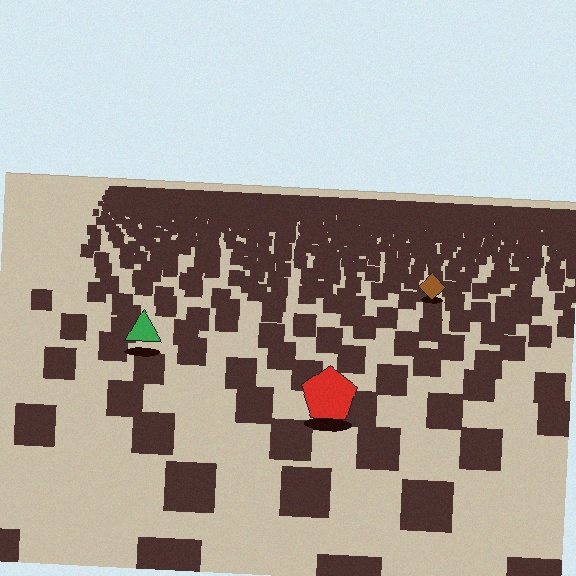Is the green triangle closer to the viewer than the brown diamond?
Yes. The green triangle is closer — you can tell from the texture gradient: the ground texture is coarser near it.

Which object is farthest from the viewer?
The brown diamond is farthest from the viewer. It appears smaller and the ground texture around it is denser.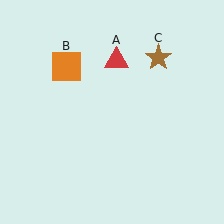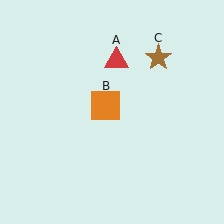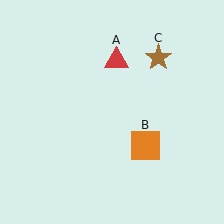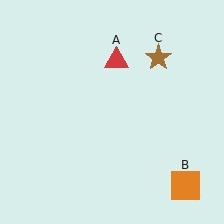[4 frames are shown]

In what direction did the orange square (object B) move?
The orange square (object B) moved down and to the right.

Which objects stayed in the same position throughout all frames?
Red triangle (object A) and brown star (object C) remained stationary.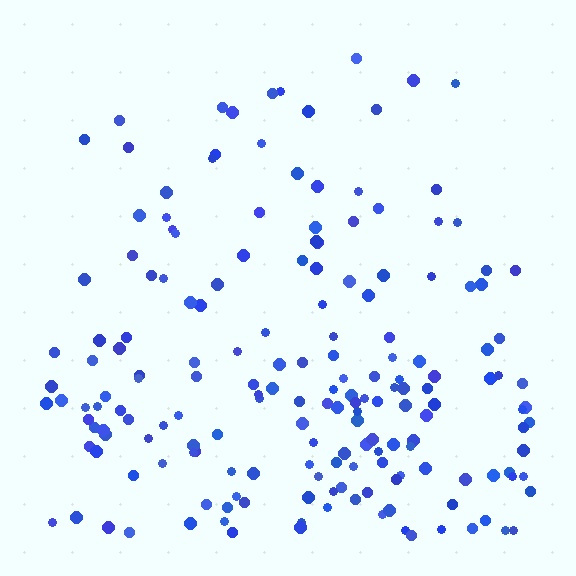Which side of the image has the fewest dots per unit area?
The top.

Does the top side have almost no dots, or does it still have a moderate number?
Still a moderate number, just noticeably fewer than the bottom.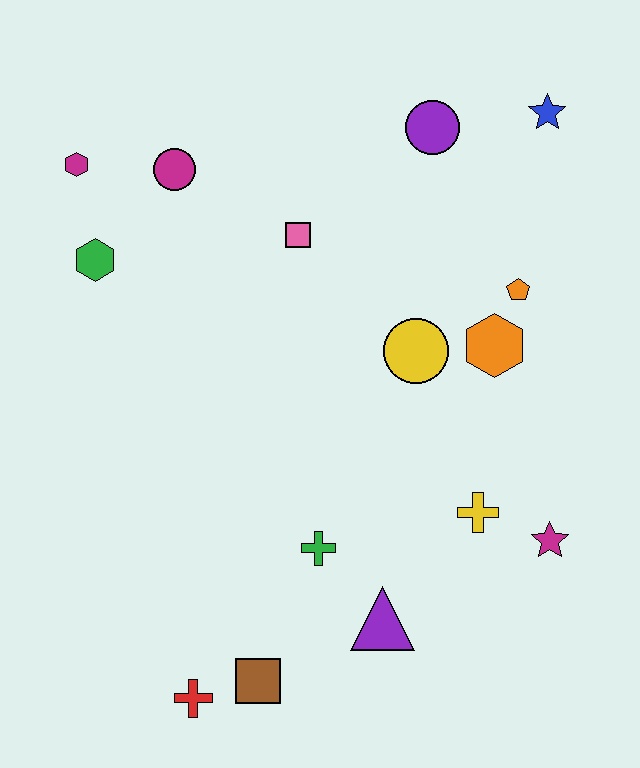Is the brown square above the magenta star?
No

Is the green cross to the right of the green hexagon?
Yes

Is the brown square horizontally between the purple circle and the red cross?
Yes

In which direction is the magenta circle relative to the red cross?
The magenta circle is above the red cross.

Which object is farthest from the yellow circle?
The red cross is farthest from the yellow circle.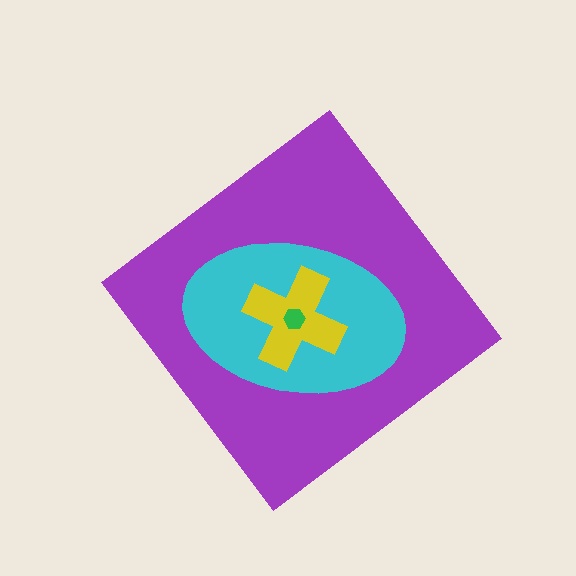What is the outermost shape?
The purple diamond.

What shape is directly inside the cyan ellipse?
The yellow cross.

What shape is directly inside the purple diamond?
The cyan ellipse.